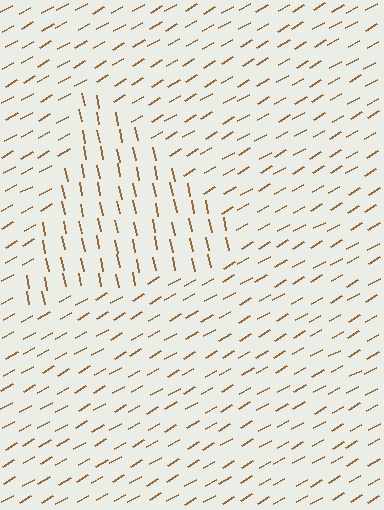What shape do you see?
I see a triangle.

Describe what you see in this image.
The image is filled with small brown line segments. A triangle region in the image has lines oriented differently from the surrounding lines, creating a visible texture boundary.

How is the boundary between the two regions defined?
The boundary is defined purely by a change in line orientation (approximately 72 degrees difference). All lines are the same color and thickness.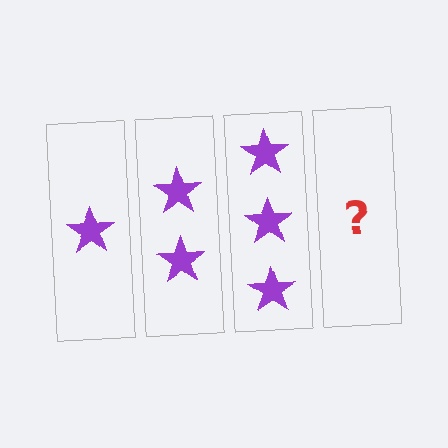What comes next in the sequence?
The next element should be 4 stars.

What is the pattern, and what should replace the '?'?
The pattern is that each step adds one more star. The '?' should be 4 stars.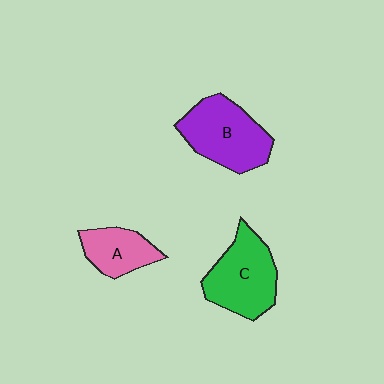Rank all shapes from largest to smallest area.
From largest to smallest: B (purple), C (green), A (pink).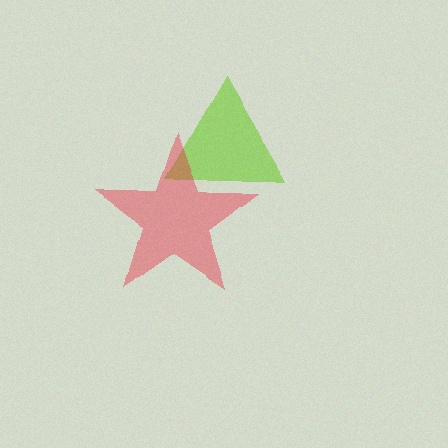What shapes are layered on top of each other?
The layered shapes are: a lime triangle, a red star.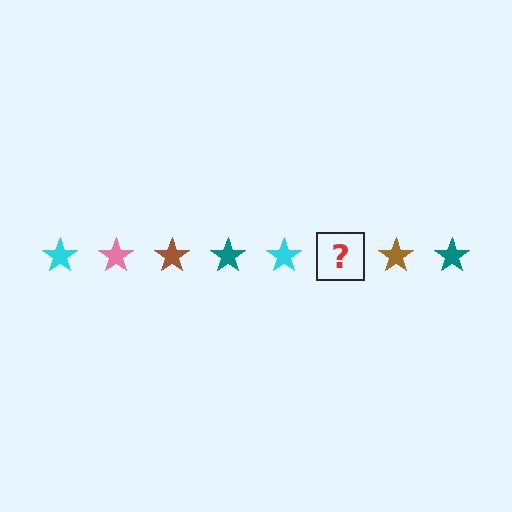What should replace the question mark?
The question mark should be replaced with a pink star.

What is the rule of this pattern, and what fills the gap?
The rule is that the pattern cycles through cyan, pink, brown, teal stars. The gap should be filled with a pink star.